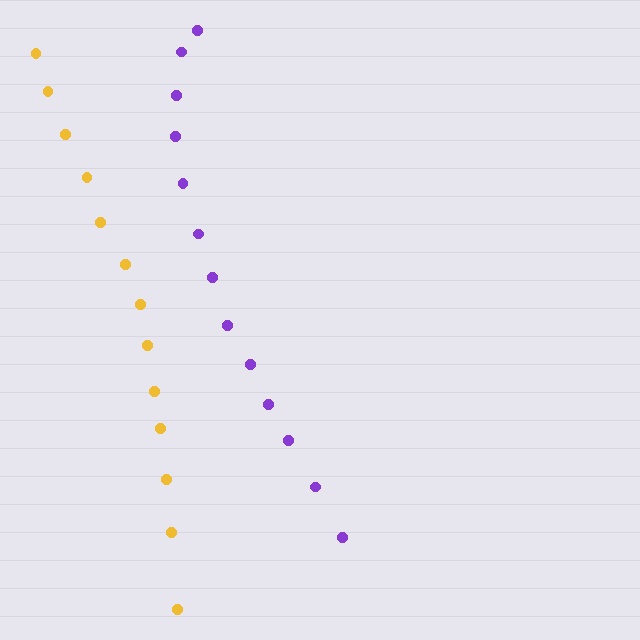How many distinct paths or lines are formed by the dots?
There are 2 distinct paths.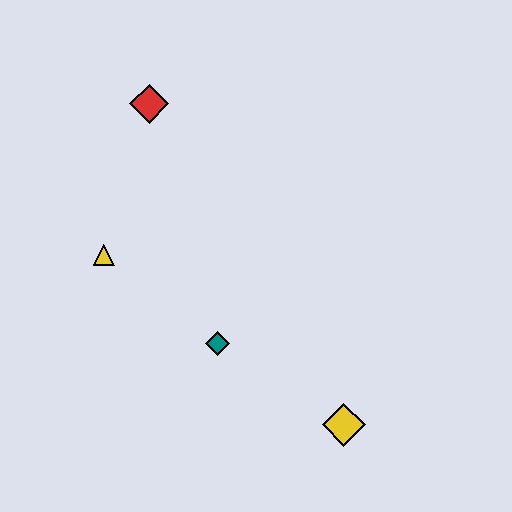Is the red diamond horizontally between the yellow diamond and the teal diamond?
No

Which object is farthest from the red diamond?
The yellow diamond is farthest from the red diamond.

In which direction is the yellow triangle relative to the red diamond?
The yellow triangle is below the red diamond.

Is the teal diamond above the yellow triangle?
No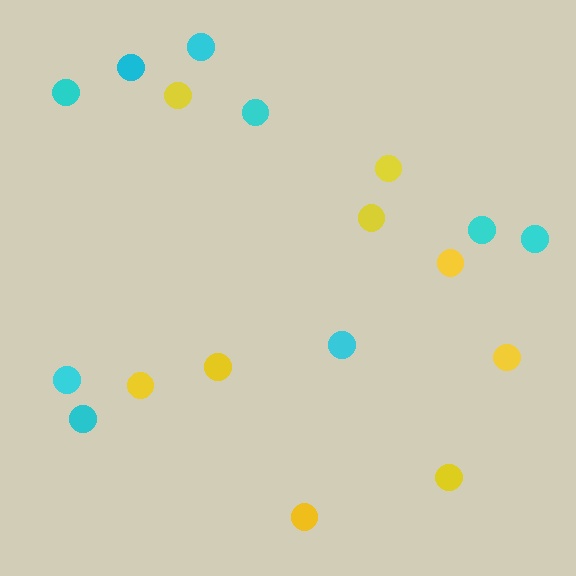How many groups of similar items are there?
There are 2 groups: one group of yellow circles (9) and one group of cyan circles (9).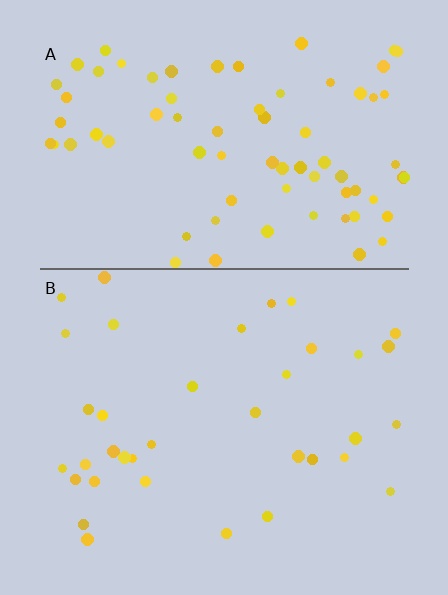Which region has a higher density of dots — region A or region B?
A (the top).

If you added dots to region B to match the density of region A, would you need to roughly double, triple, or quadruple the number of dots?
Approximately double.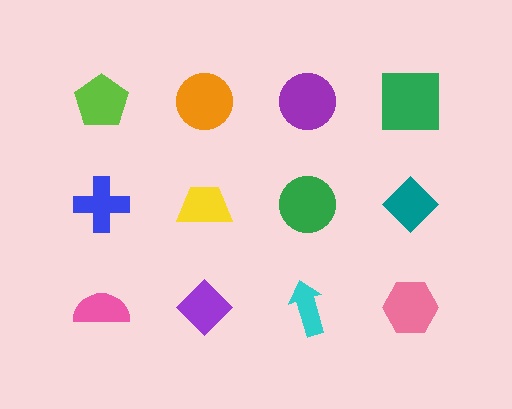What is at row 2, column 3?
A green circle.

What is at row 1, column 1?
A lime pentagon.